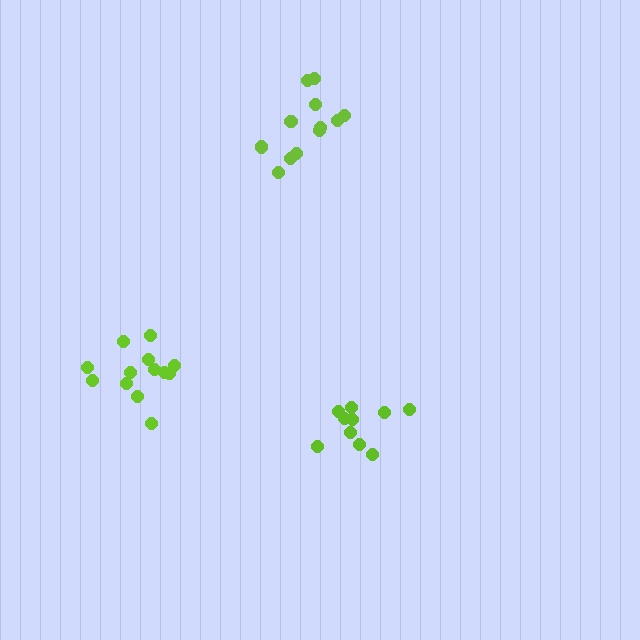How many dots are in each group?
Group 1: 10 dots, Group 2: 13 dots, Group 3: 12 dots (35 total).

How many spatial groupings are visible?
There are 3 spatial groupings.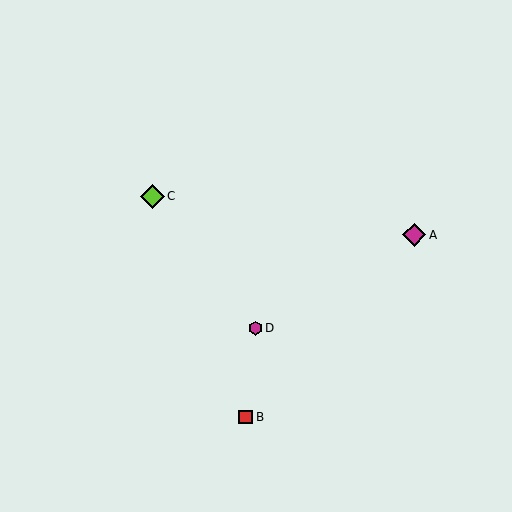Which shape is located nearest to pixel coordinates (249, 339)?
The magenta hexagon (labeled D) at (256, 328) is nearest to that location.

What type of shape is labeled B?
Shape B is a red square.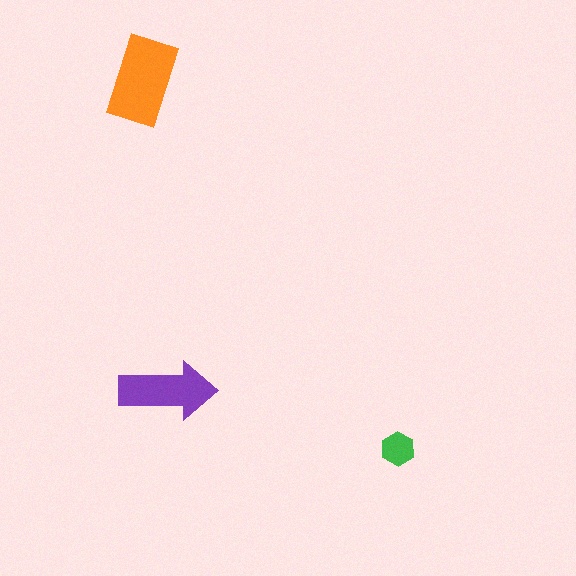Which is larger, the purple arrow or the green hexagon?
The purple arrow.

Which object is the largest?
The orange rectangle.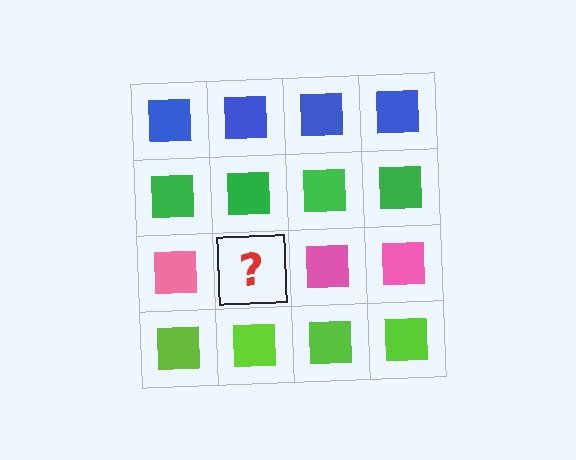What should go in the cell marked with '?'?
The missing cell should contain a pink square.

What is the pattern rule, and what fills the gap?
The rule is that each row has a consistent color. The gap should be filled with a pink square.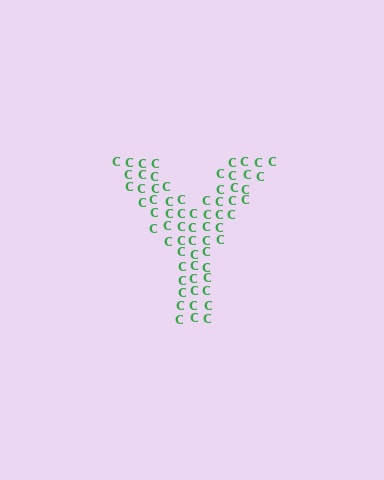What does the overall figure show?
The overall figure shows the letter Y.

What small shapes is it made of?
It is made of small letter C's.